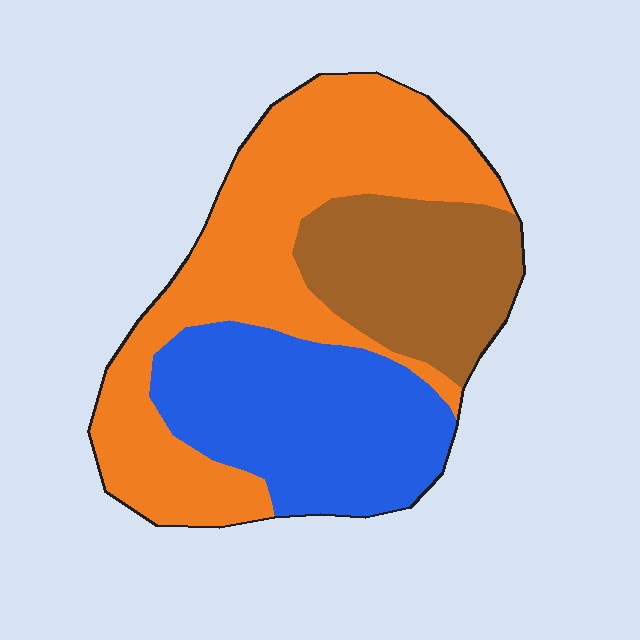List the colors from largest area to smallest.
From largest to smallest: orange, blue, brown.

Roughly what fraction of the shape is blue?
Blue covers around 30% of the shape.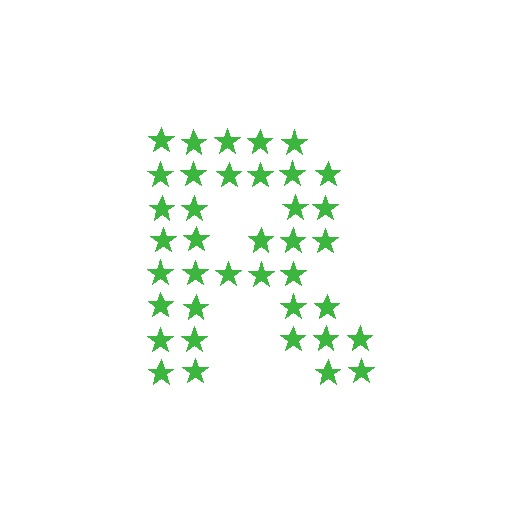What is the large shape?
The large shape is the letter R.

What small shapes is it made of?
It is made of small stars.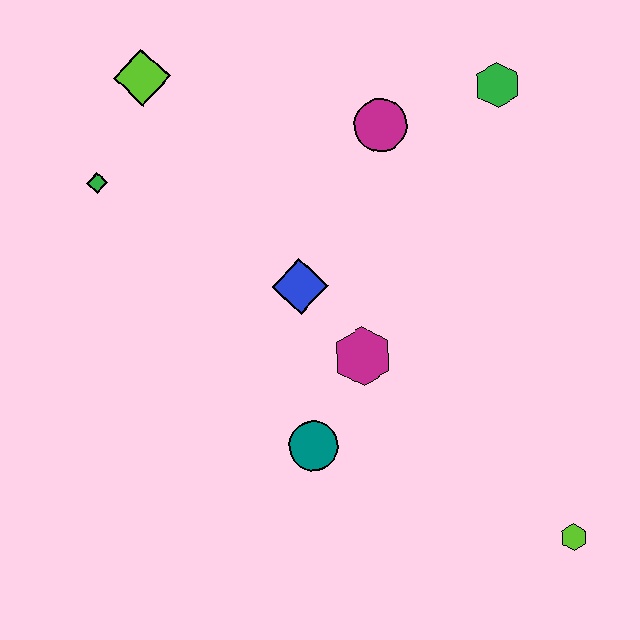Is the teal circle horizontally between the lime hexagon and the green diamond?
Yes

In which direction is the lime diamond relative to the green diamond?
The lime diamond is above the green diamond.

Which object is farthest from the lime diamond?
The lime hexagon is farthest from the lime diamond.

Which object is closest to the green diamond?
The lime diamond is closest to the green diamond.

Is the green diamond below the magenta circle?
Yes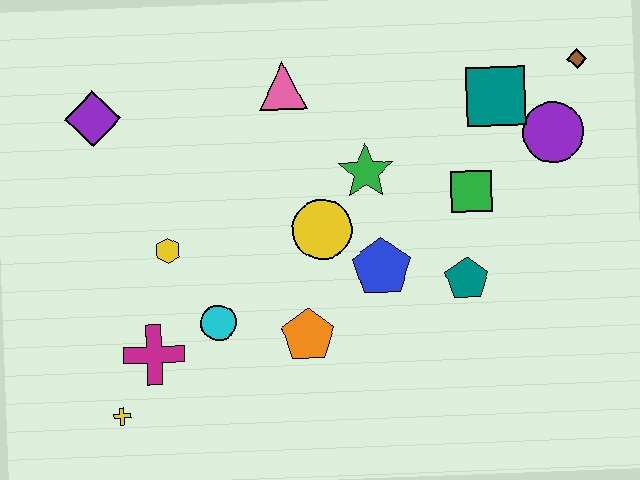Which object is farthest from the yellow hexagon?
The brown diamond is farthest from the yellow hexagon.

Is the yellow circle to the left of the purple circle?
Yes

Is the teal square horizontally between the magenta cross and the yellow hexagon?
No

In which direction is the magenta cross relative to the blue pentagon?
The magenta cross is to the left of the blue pentagon.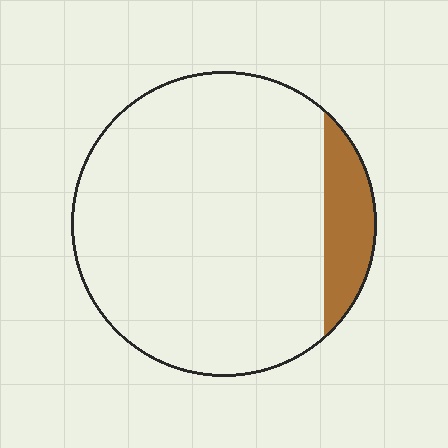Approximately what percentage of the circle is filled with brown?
Approximately 10%.